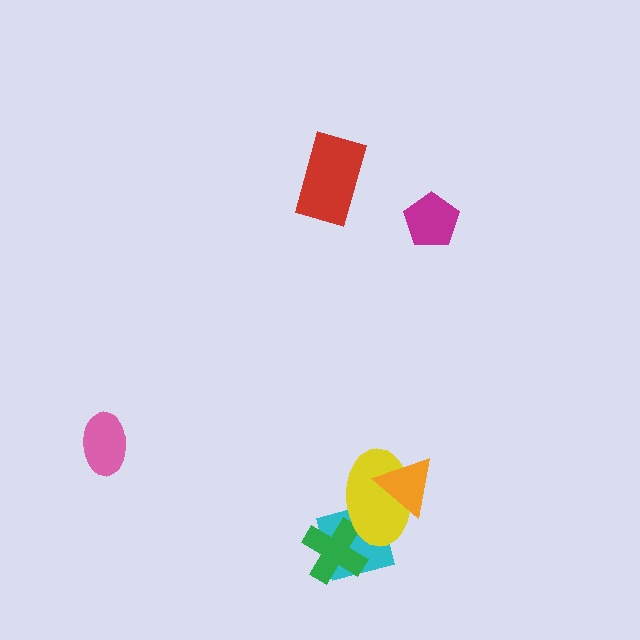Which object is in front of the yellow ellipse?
The orange triangle is in front of the yellow ellipse.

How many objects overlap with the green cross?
2 objects overlap with the green cross.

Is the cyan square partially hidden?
Yes, it is partially covered by another shape.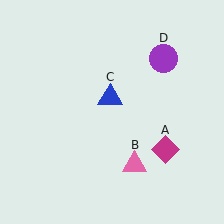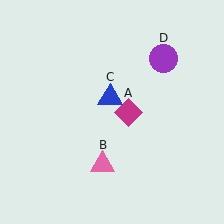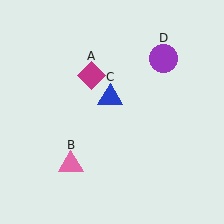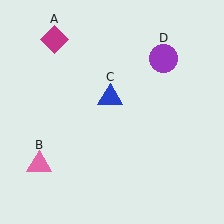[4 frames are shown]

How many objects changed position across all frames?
2 objects changed position: magenta diamond (object A), pink triangle (object B).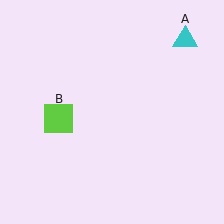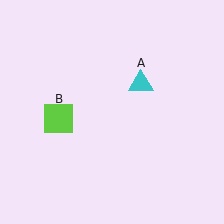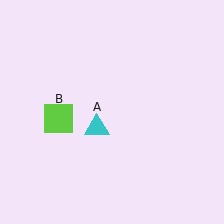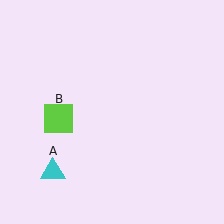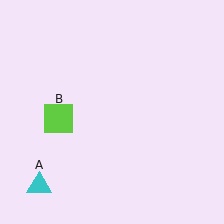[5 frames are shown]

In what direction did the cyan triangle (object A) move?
The cyan triangle (object A) moved down and to the left.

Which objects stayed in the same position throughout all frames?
Lime square (object B) remained stationary.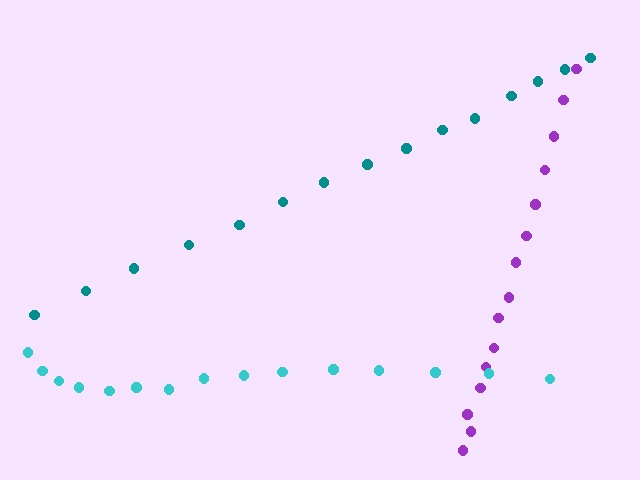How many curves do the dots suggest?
There are 3 distinct paths.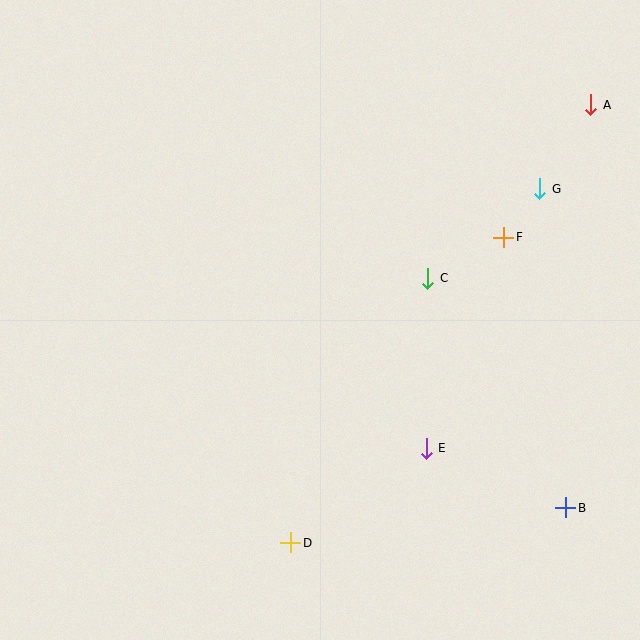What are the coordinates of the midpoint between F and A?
The midpoint between F and A is at (547, 171).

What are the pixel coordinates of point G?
Point G is at (540, 189).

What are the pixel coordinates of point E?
Point E is at (426, 448).